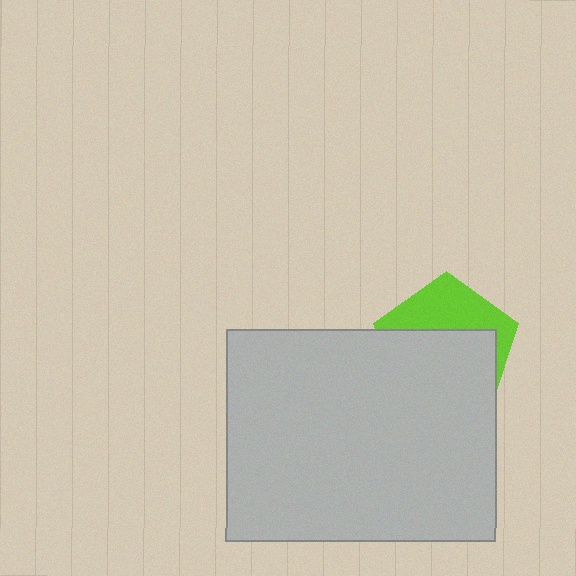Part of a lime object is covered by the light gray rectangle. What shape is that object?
It is a pentagon.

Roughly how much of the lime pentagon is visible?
A small part of it is visible (roughly 38%).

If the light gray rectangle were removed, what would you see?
You would see the complete lime pentagon.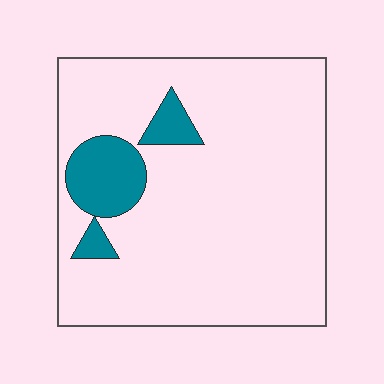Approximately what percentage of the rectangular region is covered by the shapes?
Approximately 10%.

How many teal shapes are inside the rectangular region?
3.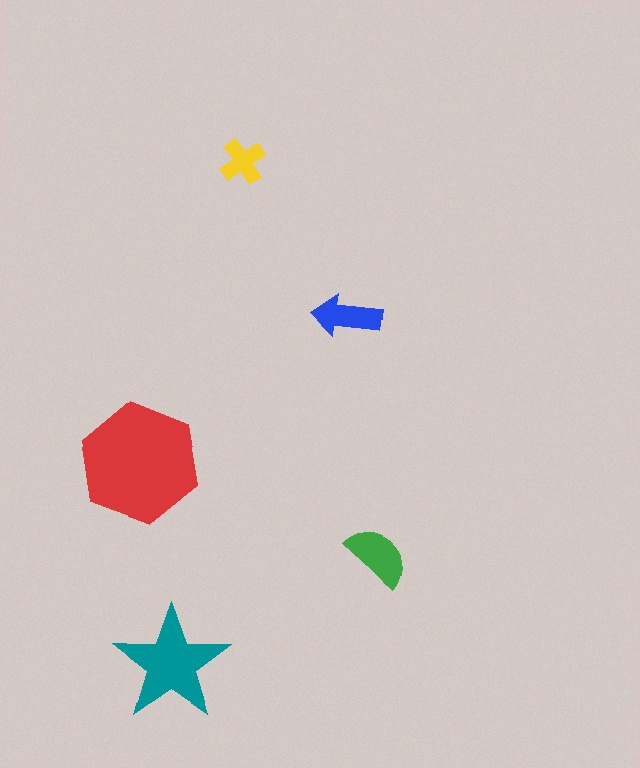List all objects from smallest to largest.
The yellow cross, the blue arrow, the green semicircle, the teal star, the red hexagon.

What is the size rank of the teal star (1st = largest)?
2nd.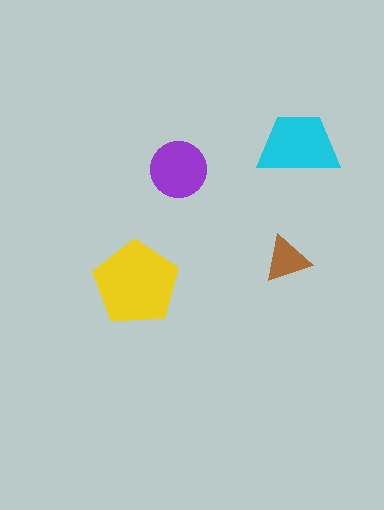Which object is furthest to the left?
The yellow pentagon is leftmost.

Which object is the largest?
The yellow pentagon.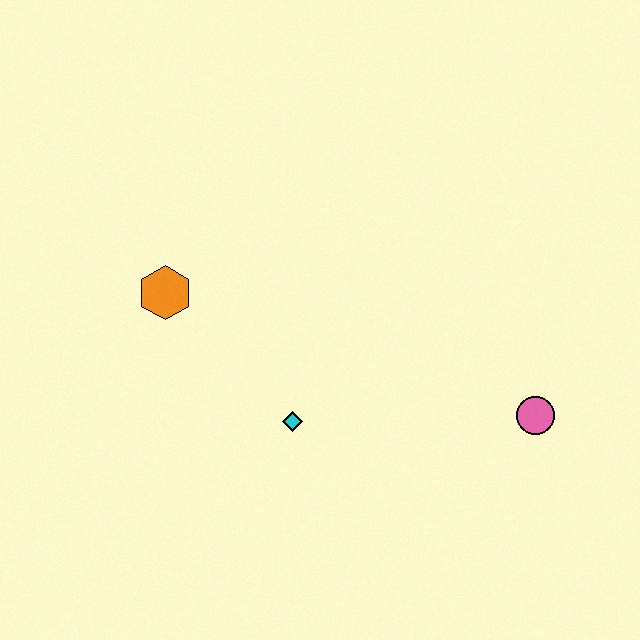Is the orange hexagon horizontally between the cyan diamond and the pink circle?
No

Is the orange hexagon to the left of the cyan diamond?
Yes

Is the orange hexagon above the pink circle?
Yes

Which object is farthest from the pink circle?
The orange hexagon is farthest from the pink circle.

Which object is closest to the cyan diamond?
The orange hexagon is closest to the cyan diamond.